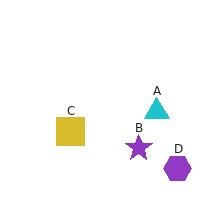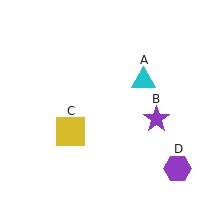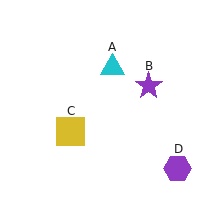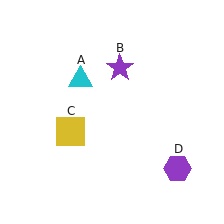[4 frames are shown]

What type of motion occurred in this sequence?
The cyan triangle (object A), purple star (object B) rotated counterclockwise around the center of the scene.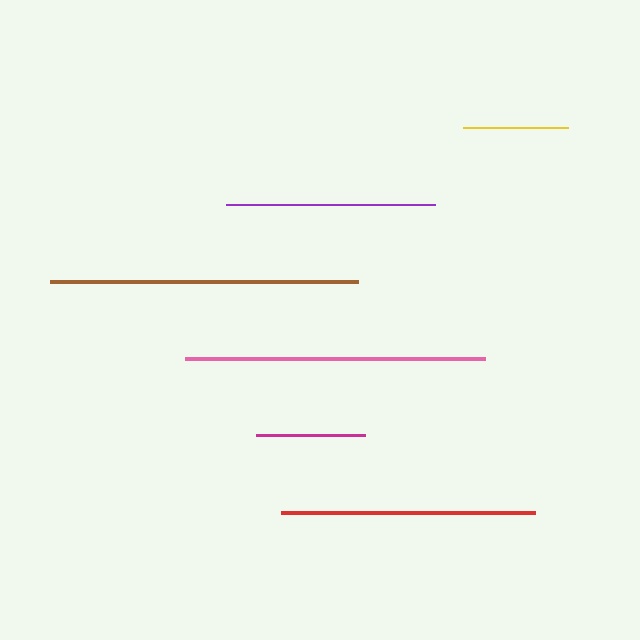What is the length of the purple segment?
The purple segment is approximately 209 pixels long.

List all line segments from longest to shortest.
From longest to shortest: brown, pink, red, purple, magenta, yellow.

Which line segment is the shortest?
The yellow line is the shortest at approximately 105 pixels.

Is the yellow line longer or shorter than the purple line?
The purple line is longer than the yellow line.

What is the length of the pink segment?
The pink segment is approximately 300 pixels long.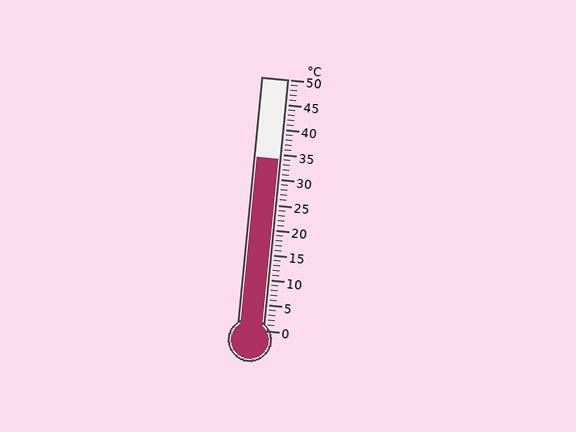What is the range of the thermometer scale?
The thermometer scale ranges from 0°C to 50°C.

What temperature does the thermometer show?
The thermometer shows approximately 34°C.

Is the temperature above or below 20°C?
The temperature is above 20°C.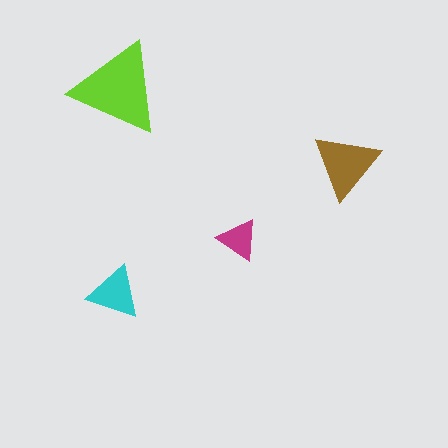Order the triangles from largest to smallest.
the lime one, the brown one, the cyan one, the magenta one.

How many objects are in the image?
There are 4 objects in the image.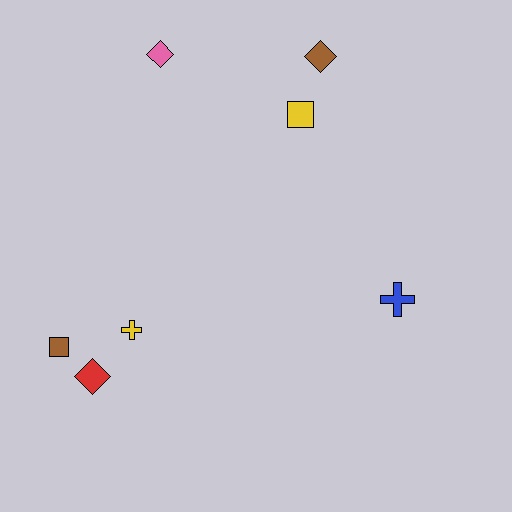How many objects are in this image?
There are 7 objects.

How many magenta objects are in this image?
There are no magenta objects.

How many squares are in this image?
There are 2 squares.